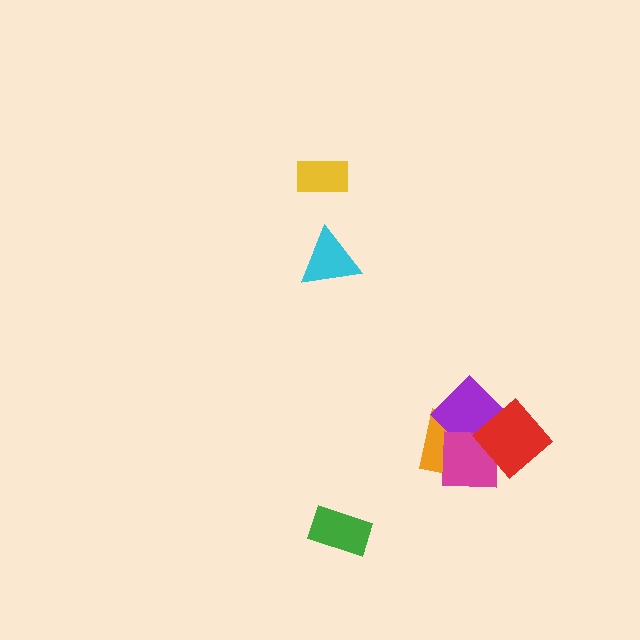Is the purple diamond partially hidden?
Yes, it is partially covered by another shape.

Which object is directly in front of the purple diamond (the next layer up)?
The magenta square is directly in front of the purple diamond.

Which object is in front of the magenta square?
The red diamond is in front of the magenta square.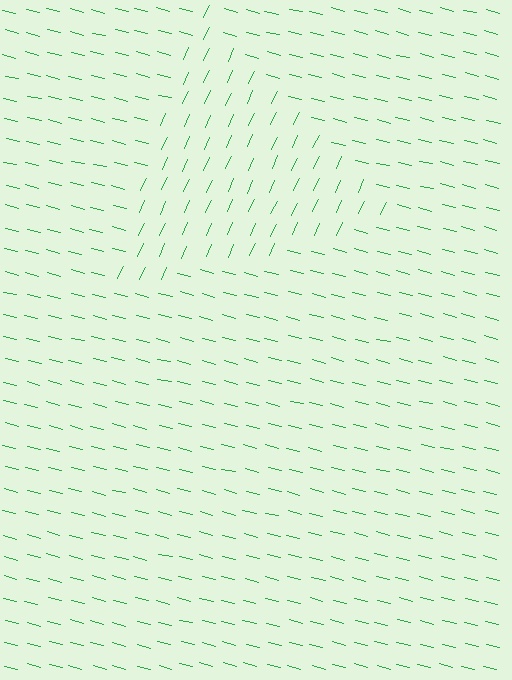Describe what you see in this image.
The image is filled with small green line segments. A triangle region in the image has lines oriented differently from the surrounding lines, creating a visible texture boundary.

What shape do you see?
I see a triangle.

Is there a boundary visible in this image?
Yes, there is a texture boundary formed by a change in line orientation.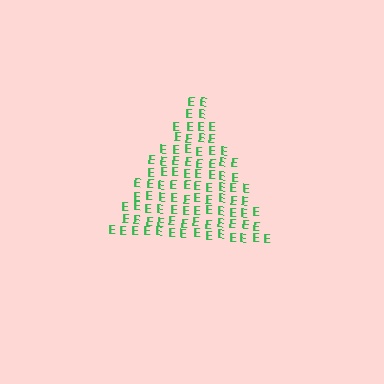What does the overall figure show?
The overall figure shows a triangle.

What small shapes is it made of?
It is made of small letter E's.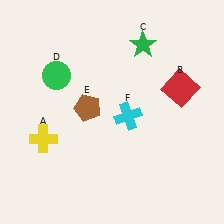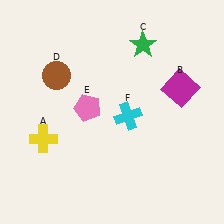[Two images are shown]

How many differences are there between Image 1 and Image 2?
There are 3 differences between the two images.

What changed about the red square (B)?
In Image 1, B is red. In Image 2, it changed to magenta.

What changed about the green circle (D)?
In Image 1, D is green. In Image 2, it changed to brown.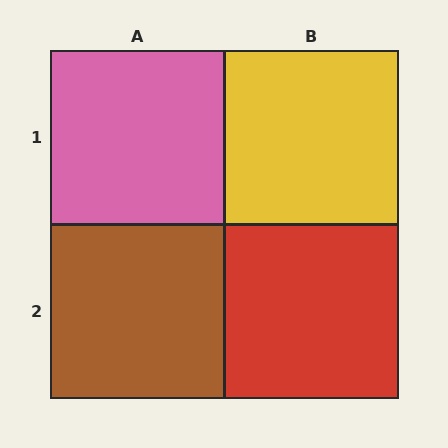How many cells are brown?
1 cell is brown.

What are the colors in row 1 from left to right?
Pink, yellow.